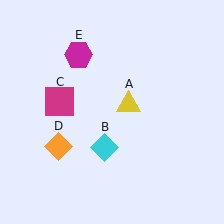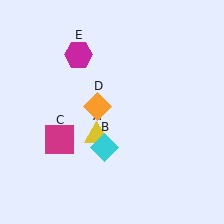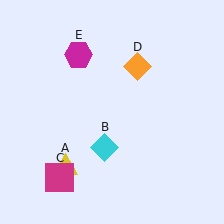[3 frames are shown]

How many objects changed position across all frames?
3 objects changed position: yellow triangle (object A), magenta square (object C), orange diamond (object D).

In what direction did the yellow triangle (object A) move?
The yellow triangle (object A) moved down and to the left.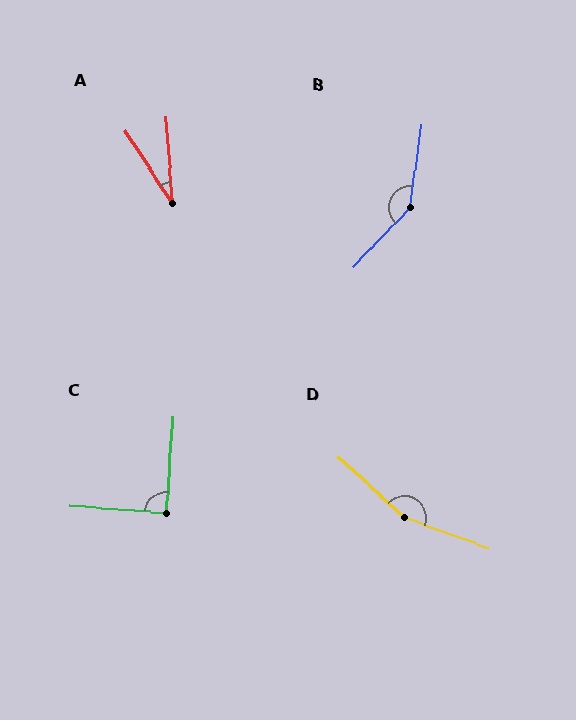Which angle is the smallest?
A, at approximately 30 degrees.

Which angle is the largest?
D, at approximately 158 degrees.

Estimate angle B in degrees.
Approximately 144 degrees.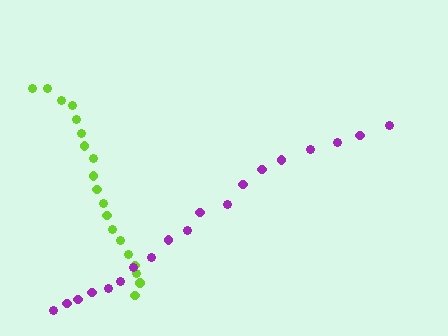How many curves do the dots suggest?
There are 2 distinct paths.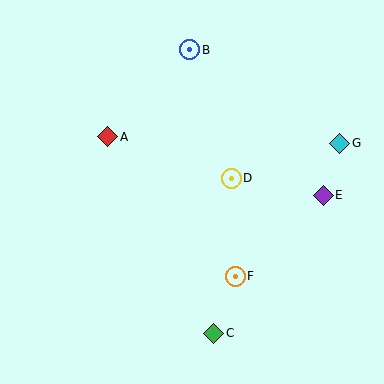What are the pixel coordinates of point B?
Point B is at (190, 50).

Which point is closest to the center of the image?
Point D at (231, 178) is closest to the center.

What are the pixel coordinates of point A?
Point A is at (108, 137).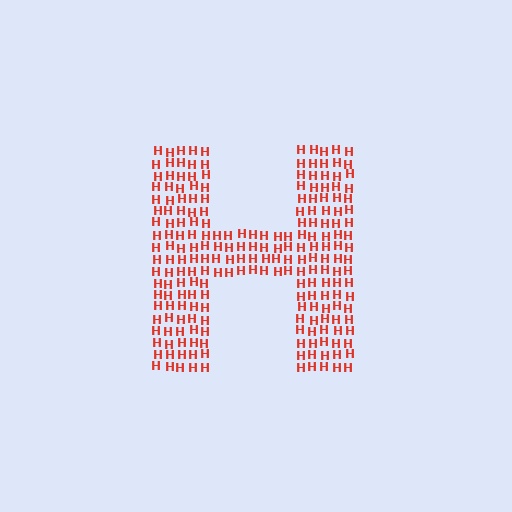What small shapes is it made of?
It is made of small letter H's.